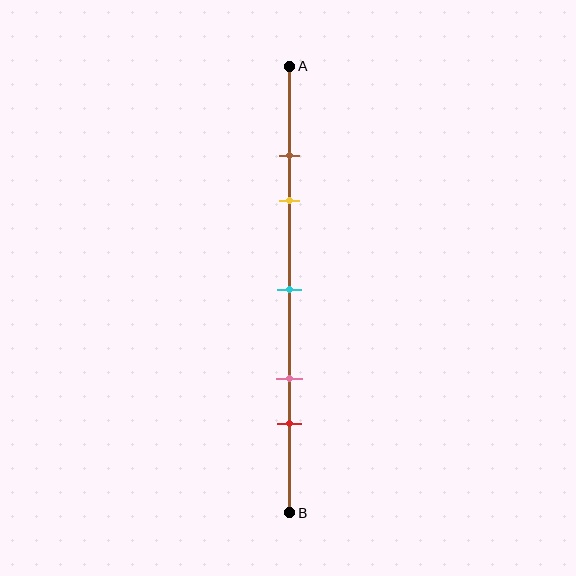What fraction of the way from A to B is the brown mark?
The brown mark is approximately 20% (0.2) of the way from A to B.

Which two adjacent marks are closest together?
The brown and yellow marks are the closest adjacent pair.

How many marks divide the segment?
There are 5 marks dividing the segment.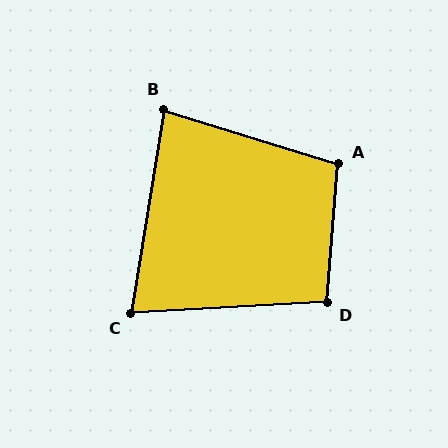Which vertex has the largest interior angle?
A, at approximately 103 degrees.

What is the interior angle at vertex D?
Approximately 98 degrees (obtuse).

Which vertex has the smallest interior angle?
C, at approximately 77 degrees.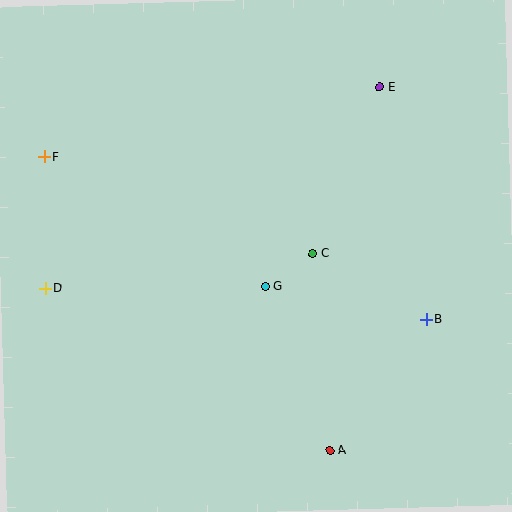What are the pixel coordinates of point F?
Point F is at (45, 157).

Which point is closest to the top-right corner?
Point E is closest to the top-right corner.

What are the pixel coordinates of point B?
Point B is at (426, 319).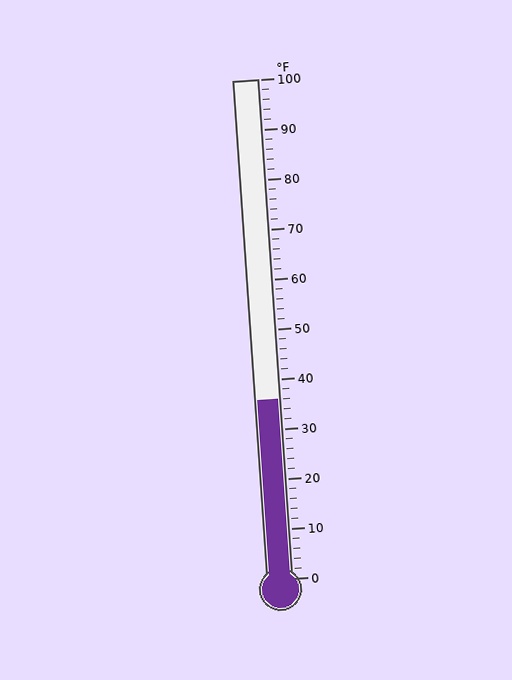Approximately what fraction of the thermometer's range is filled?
The thermometer is filled to approximately 35% of its range.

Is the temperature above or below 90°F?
The temperature is below 90°F.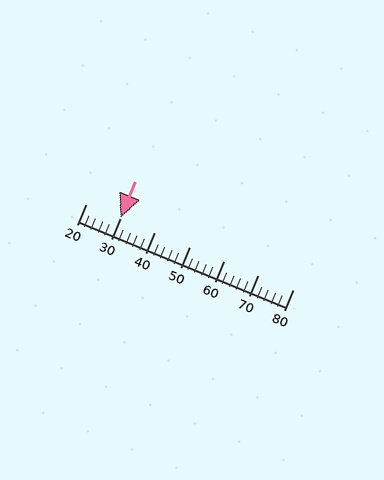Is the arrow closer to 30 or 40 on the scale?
The arrow is closer to 30.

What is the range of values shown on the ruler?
The ruler shows values from 20 to 80.